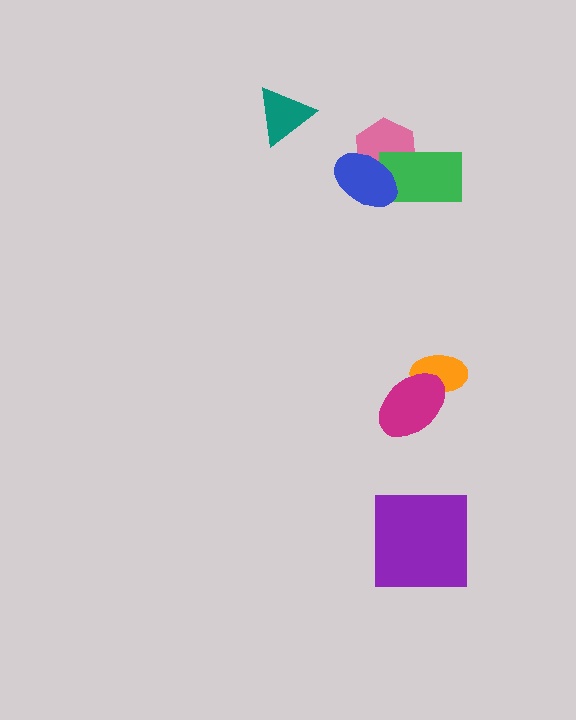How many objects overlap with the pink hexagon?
2 objects overlap with the pink hexagon.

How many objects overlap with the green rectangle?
2 objects overlap with the green rectangle.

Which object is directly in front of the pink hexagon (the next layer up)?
The green rectangle is directly in front of the pink hexagon.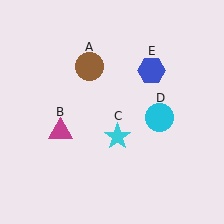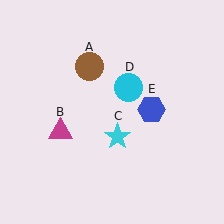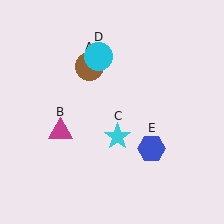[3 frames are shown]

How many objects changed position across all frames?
2 objects changed position: cyan circle (object D), blue hexagon (object E).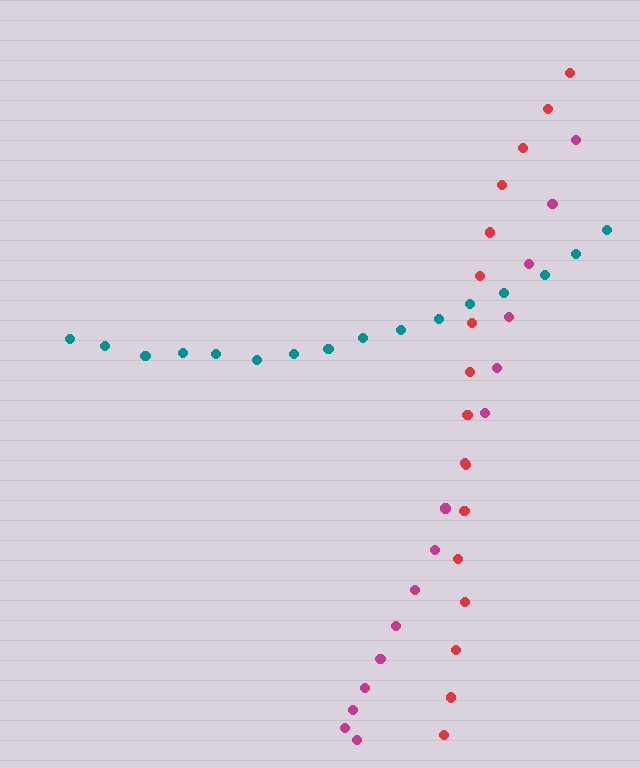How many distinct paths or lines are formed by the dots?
There are 3 distinct paths.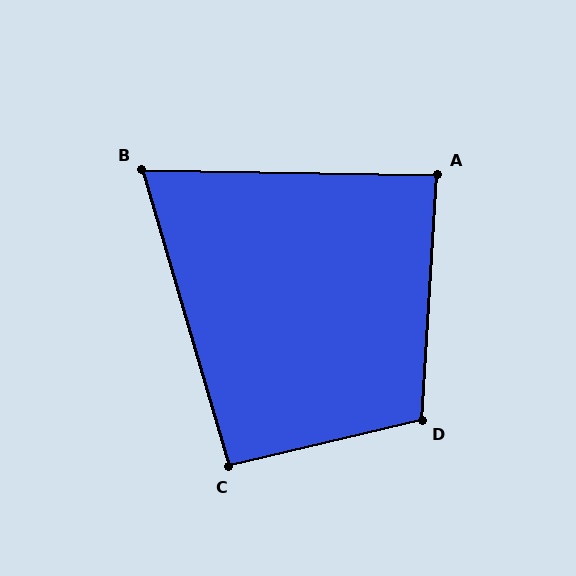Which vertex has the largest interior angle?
D, at approximately 107 degrees.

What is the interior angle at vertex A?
Approximately 87 degrees (approximately right).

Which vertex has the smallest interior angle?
B, at approximately 73 degrees.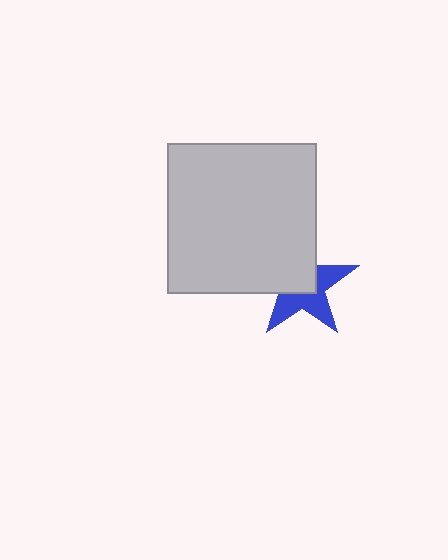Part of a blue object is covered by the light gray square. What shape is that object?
It is a star.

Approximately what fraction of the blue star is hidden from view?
Roughly 50% of the blue star is hidden behind the light gray square.